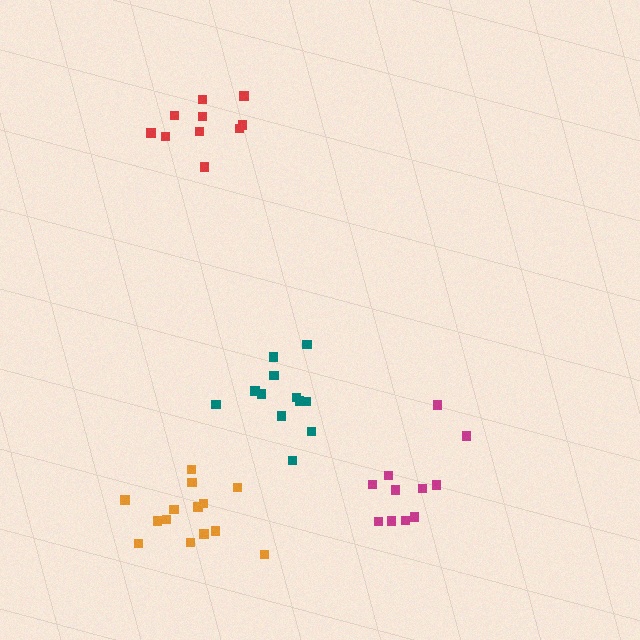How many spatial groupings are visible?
There are 4 spatial groupings.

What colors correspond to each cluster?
The clusters are colored: magenta, teal, orange, red.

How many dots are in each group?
Group 1: 11 dots, Group 2: 12 dots, Group 3: 14 dots, Group 4: 10 dots (47 total).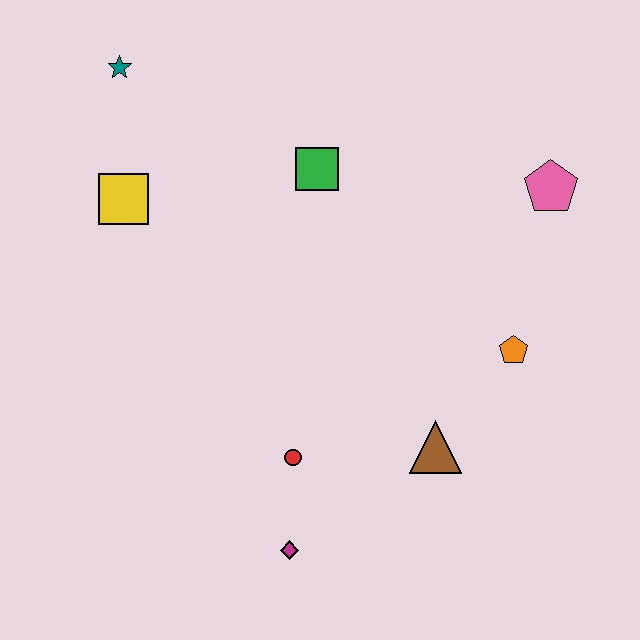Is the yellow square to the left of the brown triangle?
Yes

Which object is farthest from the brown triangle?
The teal star is farthest from the brown triangle.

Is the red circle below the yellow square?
Yes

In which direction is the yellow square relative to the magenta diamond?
The yellow square is above the magenta diamond.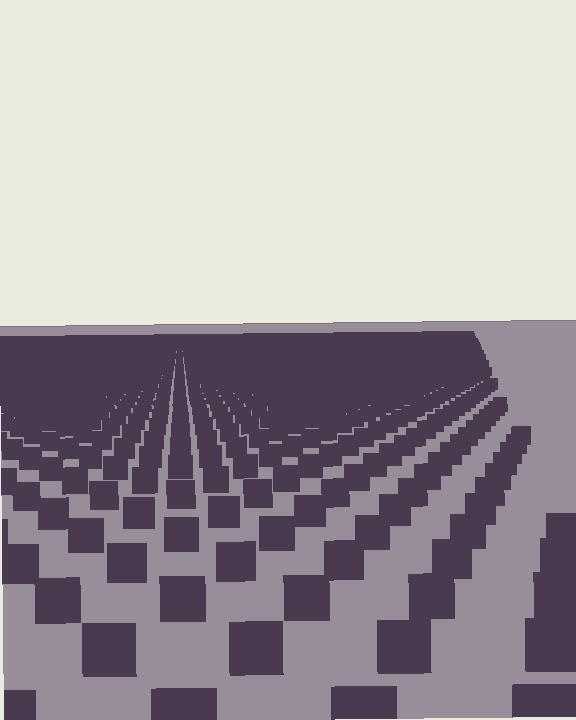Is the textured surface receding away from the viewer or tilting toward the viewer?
The surface is receding away from the viewer. Texture elements get smaller and denser toward the top.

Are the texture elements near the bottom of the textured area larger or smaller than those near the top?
Larger. Near the bottom, elements are closer to the viewer and appear at a bigger on-screen size.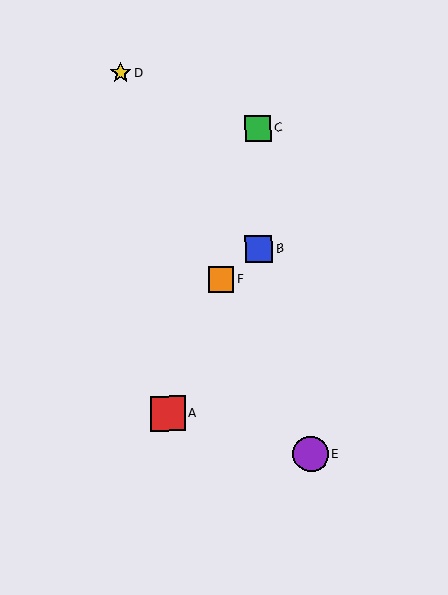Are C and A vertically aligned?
No, C is at x≈258 and A is at x≈168.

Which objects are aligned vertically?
Objects B, C are aligned vertically.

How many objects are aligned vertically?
2 objects (B, C) are aligned vertically.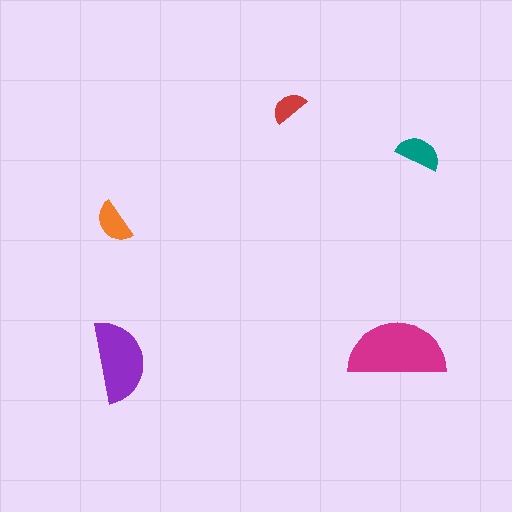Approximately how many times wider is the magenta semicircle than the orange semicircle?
About 2.5 times wider.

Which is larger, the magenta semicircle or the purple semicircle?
The magenta one.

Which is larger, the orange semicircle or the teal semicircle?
The teal one.